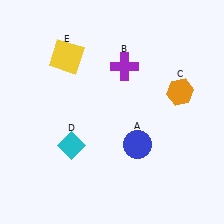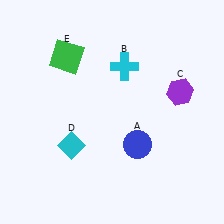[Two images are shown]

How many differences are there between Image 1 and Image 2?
There are 3 differences between the two images.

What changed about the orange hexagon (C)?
In Image 1, C is orange. In Image 2, it changed to purple.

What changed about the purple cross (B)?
In Image 1, B is purple. In Image 2, it changed to cyan.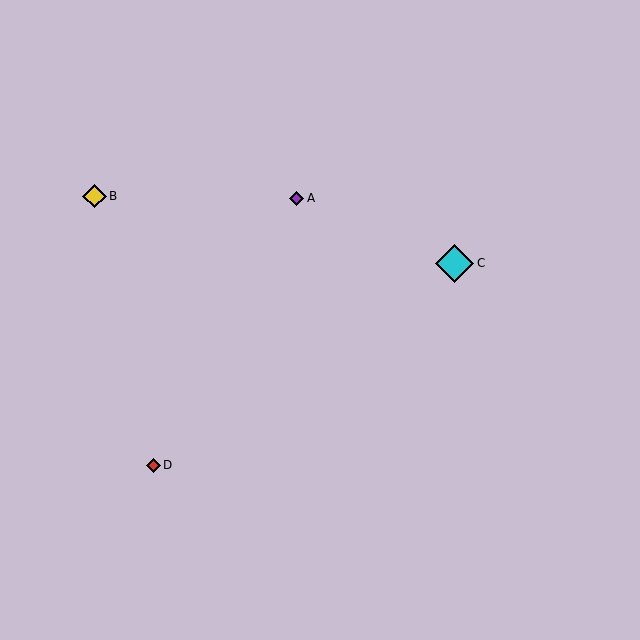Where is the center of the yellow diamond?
The center of the yellow diamond is at (95, 196).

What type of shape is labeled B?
Shape B is a yellow diamond.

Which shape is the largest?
The cyan diamond (labeled C) is the largest.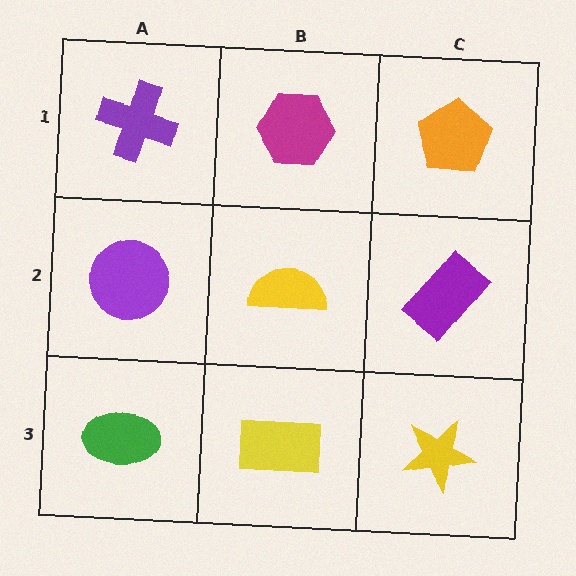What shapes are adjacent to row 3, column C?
A purple rectangle (row 2, column C), a yellow rectangle (row 3, column B).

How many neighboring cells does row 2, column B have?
4.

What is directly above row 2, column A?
A purple cross.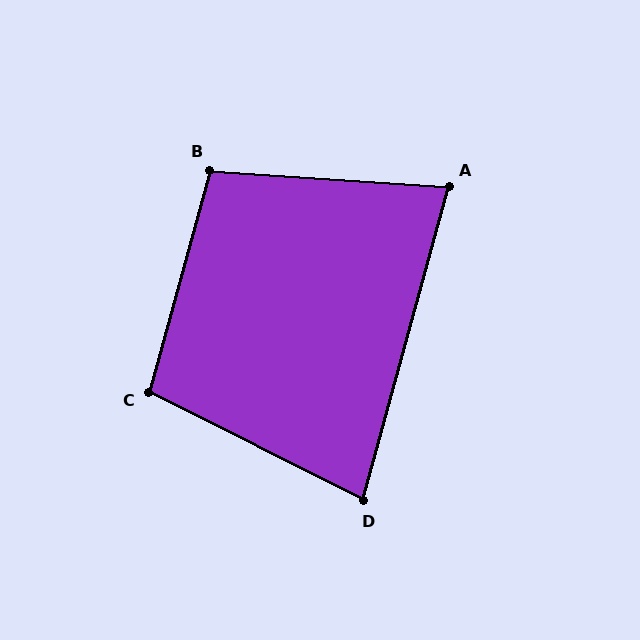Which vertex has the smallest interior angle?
A, at approximately 79 degrees.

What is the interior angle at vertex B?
Approximately 101 degrees (obtuse).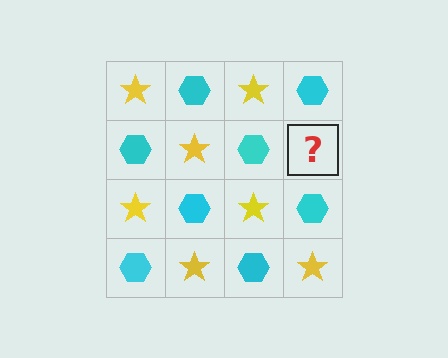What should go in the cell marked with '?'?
The missing cell should contain a yellow star.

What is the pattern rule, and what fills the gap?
The rule is that it alternates yellow star and cyan hexagon in a checkerboard pattern. The gap should be filled with a yellow star.